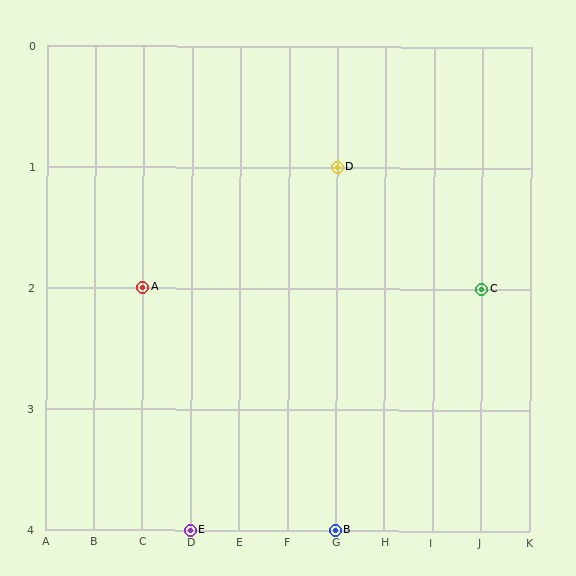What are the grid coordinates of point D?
Point D is at grid coordinates (G, 1).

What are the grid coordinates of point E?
Point E is at grid coordinates (D, 4).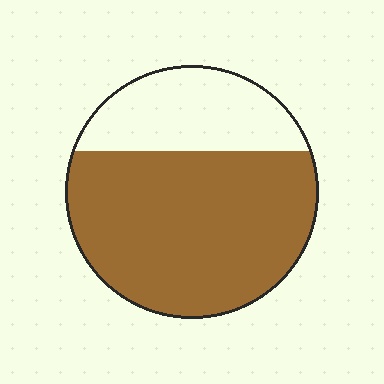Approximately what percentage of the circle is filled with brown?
Approximately 70%.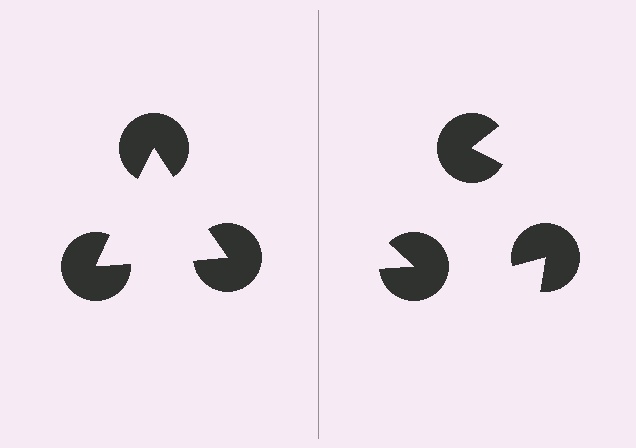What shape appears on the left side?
An illusory triangle.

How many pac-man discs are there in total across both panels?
6 — 3 on each side.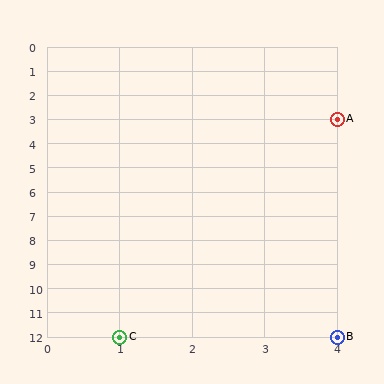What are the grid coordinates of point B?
Point B is at grid coordinates (4, 12).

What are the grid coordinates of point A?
Point A is at grid coordinates (4, 3).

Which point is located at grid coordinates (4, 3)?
Point A is at (4, 3).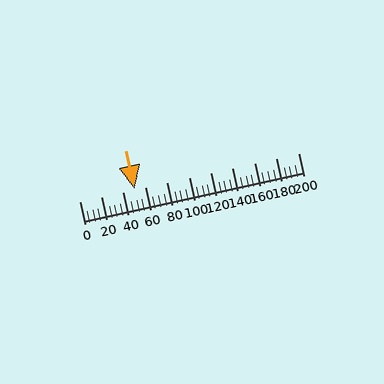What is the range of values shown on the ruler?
The ruler shows values from 0 to 200.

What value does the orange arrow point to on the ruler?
The orange arrow points to approximately 50.